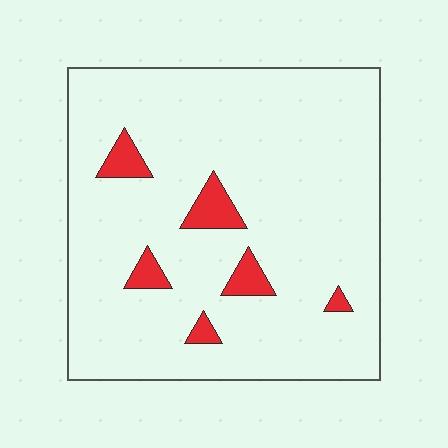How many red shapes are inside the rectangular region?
6.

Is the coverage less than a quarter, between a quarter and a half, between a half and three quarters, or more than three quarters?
Less than a quarter.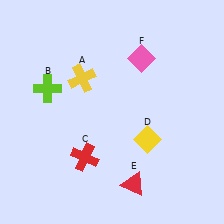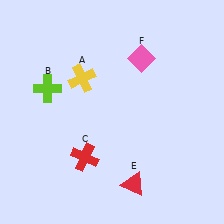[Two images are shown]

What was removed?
The yellow diamond (D) was removed in Image 2.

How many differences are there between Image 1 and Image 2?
There is 1 difference between the two images.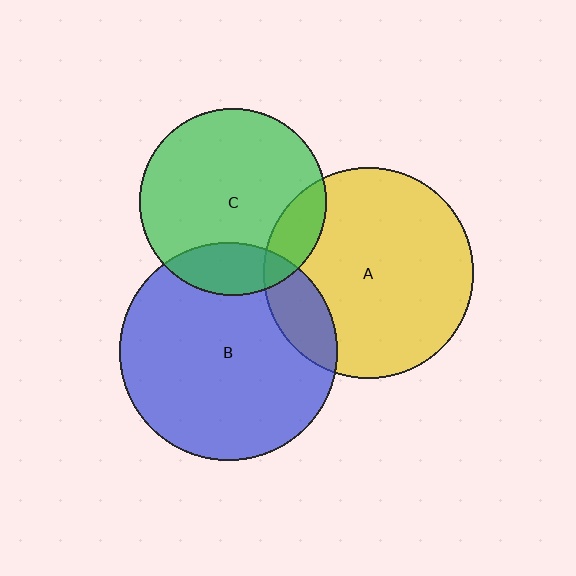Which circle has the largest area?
Circle B (blue).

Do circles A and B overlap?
Yes.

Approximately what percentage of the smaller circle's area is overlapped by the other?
Approximately 15%.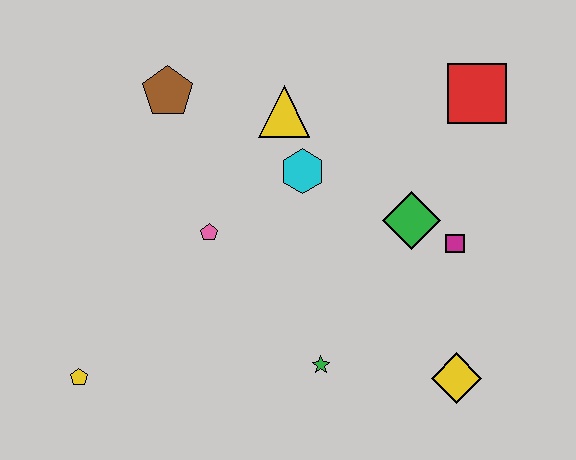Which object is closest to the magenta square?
The green diamond is closest to the magenta square.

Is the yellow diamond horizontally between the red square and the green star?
Yes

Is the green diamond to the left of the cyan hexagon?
No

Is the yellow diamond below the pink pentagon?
Yes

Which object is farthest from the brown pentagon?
The yellow diamond is farthest from the brown pentagon.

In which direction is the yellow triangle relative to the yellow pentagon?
The yellow triangle is above the yellow pentagon.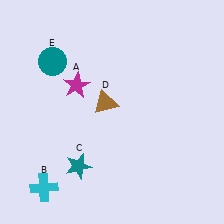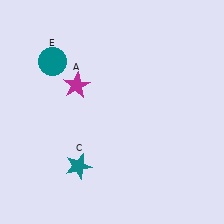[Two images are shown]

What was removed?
The brown triangle (D), the cyan cross (B) were removed in Image 2.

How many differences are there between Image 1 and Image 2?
There are 2 differences between the two images.